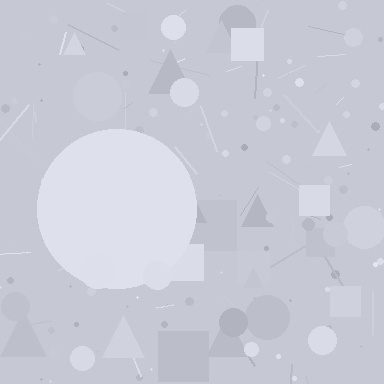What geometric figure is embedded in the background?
A circle is embedded in the background.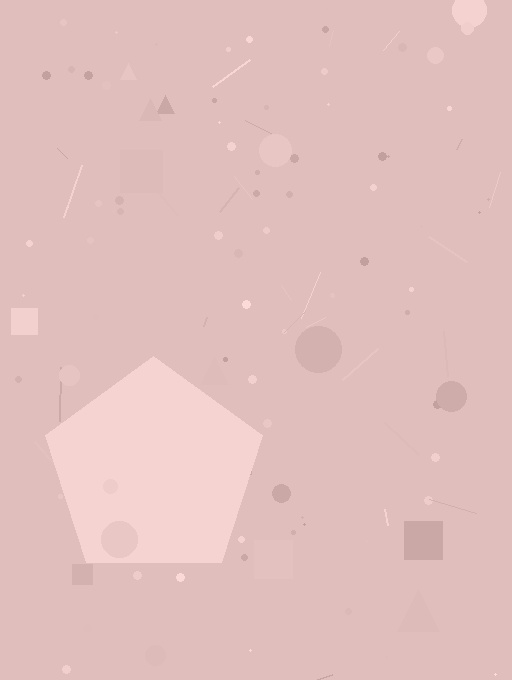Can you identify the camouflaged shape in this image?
The camouflaged shape is a pentagon.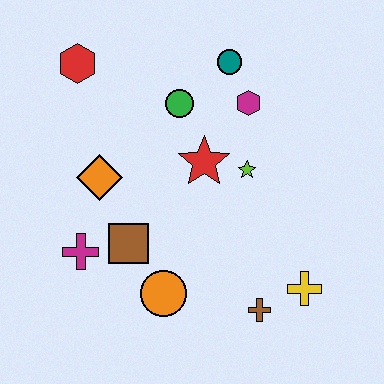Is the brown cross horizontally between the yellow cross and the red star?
Yes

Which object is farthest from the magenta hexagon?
The magenta cross is farthest from the magenta hexagon.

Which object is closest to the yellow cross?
The brown cross is closest to the yellow cross.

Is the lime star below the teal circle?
Yes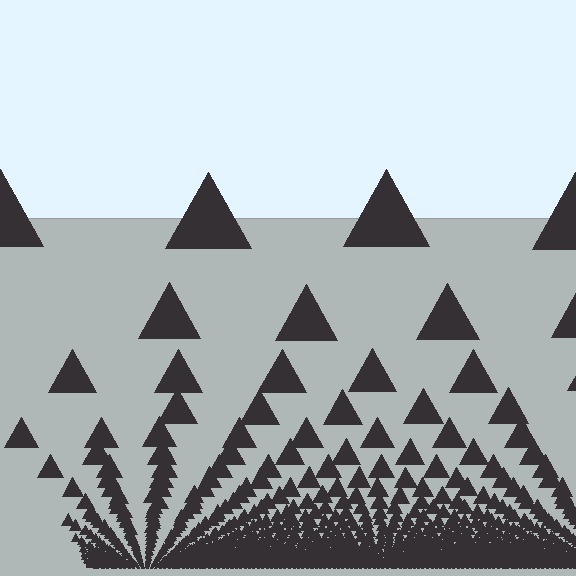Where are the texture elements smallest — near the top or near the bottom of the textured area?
Near the bottom.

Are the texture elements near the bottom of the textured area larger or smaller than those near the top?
Smaller. The gradient is inverted — elements near the bottom are smaller and denser.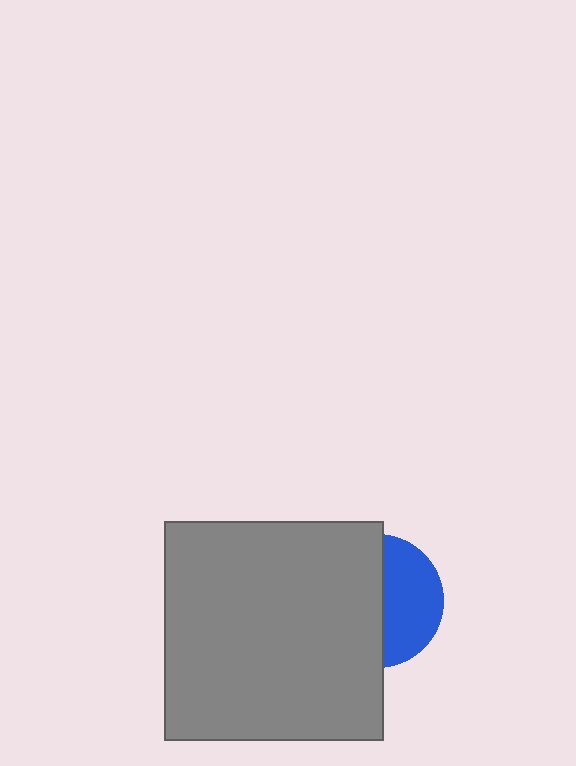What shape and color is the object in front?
The object in front is a gray square.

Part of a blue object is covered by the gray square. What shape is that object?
It is a circle.